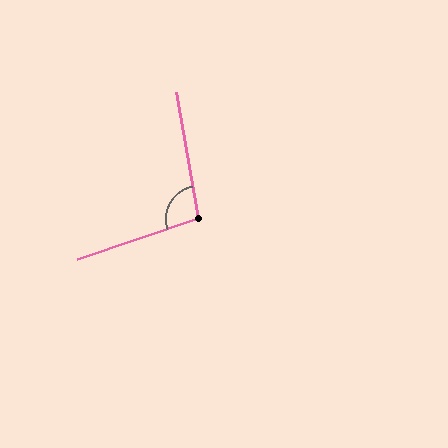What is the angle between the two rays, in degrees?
Approximately 98 degrees.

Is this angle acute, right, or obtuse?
It is obtuse.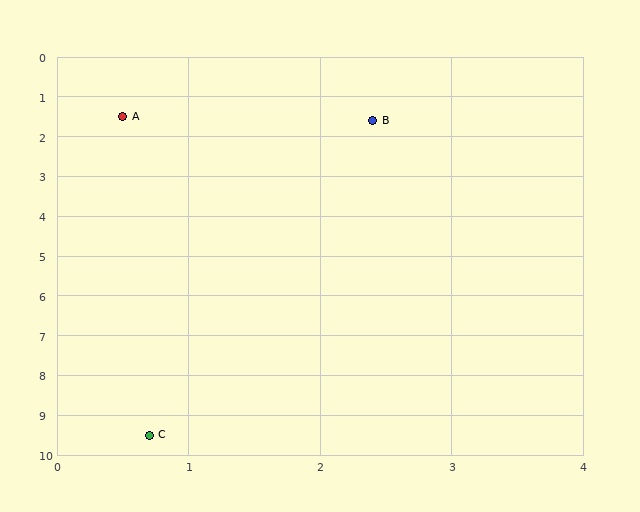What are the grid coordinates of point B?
Point B is at approximately (2.4, 1.6).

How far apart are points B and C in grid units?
Points B and C are about 8.1 grid units apart.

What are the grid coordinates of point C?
Point C is at approximately (0.7, 9.5).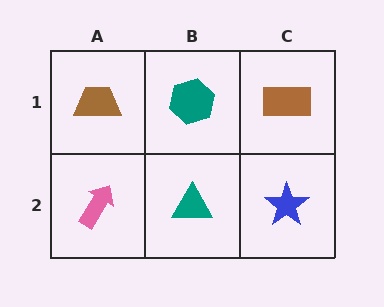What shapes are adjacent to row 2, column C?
A brown rectangle (row 1, column C), a teal triangle (row 2, column B).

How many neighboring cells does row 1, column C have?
2.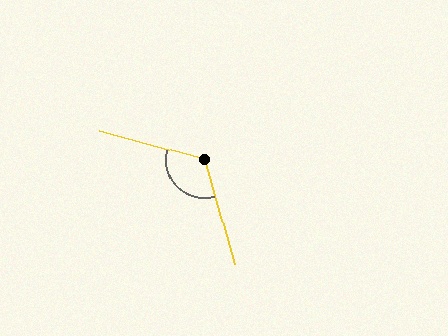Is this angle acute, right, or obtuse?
It is obtuse.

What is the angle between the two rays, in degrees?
Approximately 121 degrees.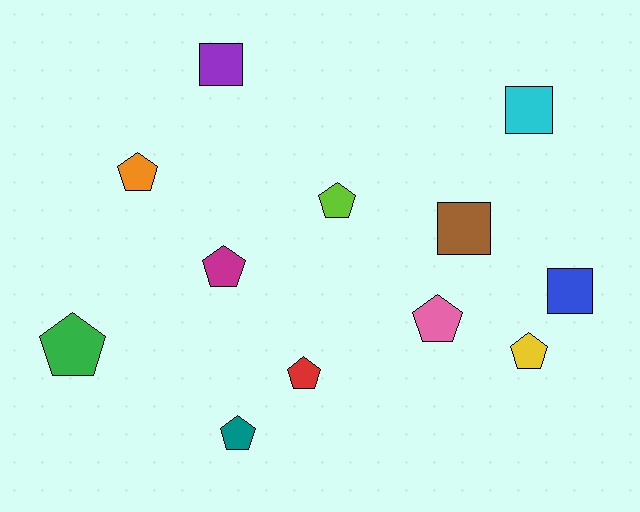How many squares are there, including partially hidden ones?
There are 4 squares.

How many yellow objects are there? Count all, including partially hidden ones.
There is 1 yellow object.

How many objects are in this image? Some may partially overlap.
There are 12 objects.